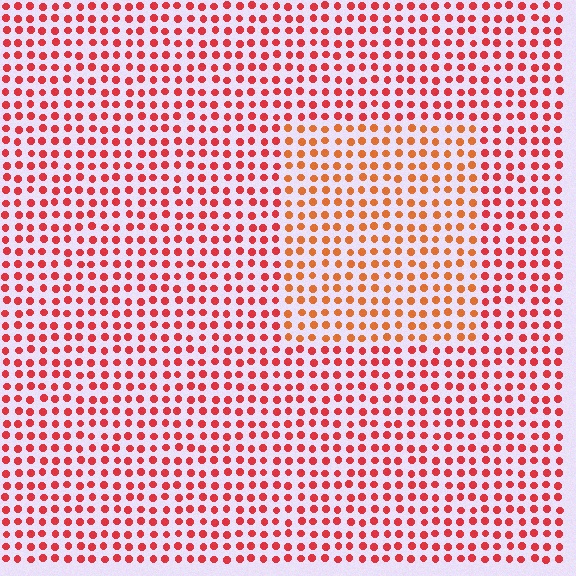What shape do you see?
I see a rectangle.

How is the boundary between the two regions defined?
The boundary is defined purely by a slight shift in hue (about 26 degrees). Spacing, size, and orientation are identical on both sides.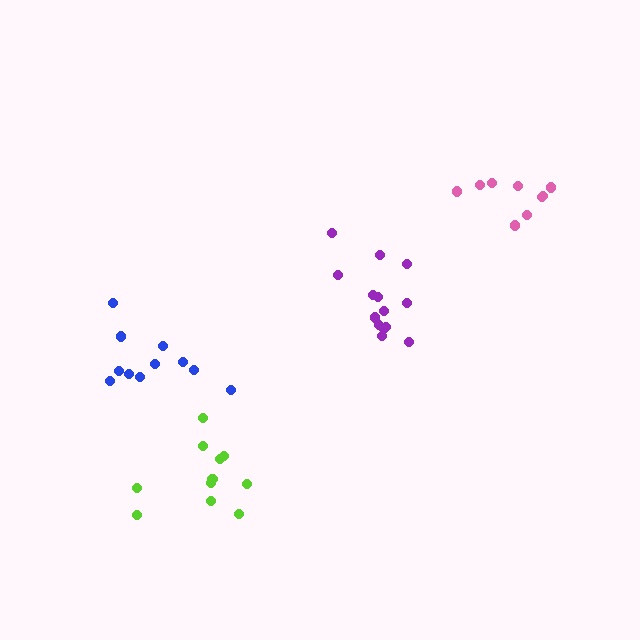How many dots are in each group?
Group 1: 11 dots, Group 2: 14 dots, Group 3: 9 dots, Group 4: 11 dots (45 total).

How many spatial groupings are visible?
There are 4 spatial groupings.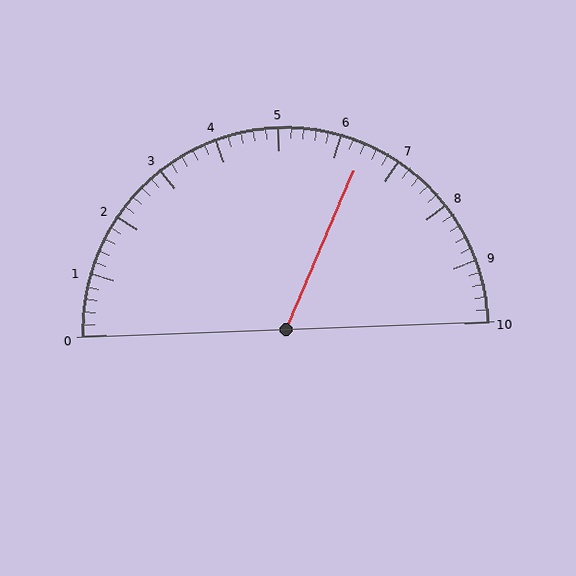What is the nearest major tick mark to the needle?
The nearest major tick mark is 6.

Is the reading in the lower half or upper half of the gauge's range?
The reading is in the upper half of the range (0 to 10).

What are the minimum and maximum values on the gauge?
The gauge ranges from 0 to 10.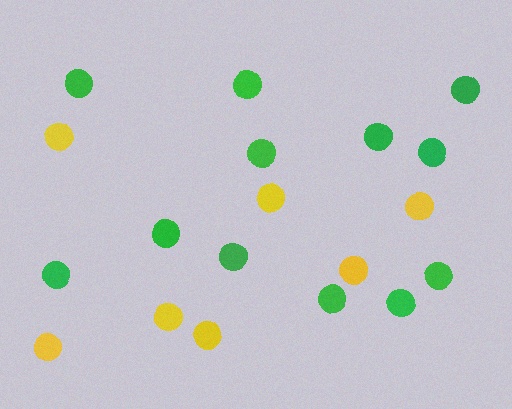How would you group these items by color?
There are 2 groups: one group of green circles (12) and one group of yellow circles (7).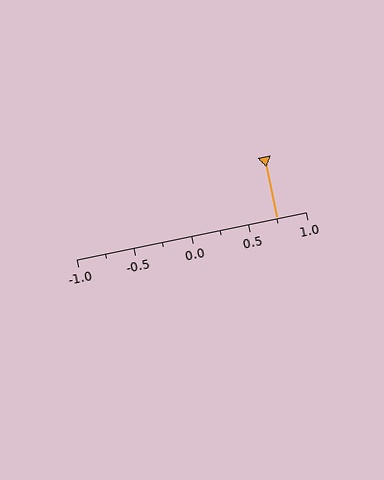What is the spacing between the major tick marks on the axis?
The major ticks are spaced 0.5 apart.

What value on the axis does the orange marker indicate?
The marker indicates approximately 0.75.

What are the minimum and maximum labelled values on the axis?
The axis runs from -1.0 to 1.0.